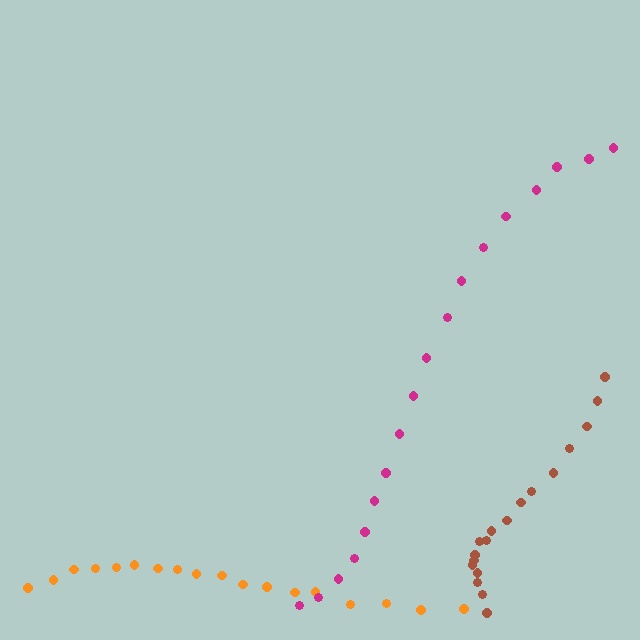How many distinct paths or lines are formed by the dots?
There are 3 distinct paths.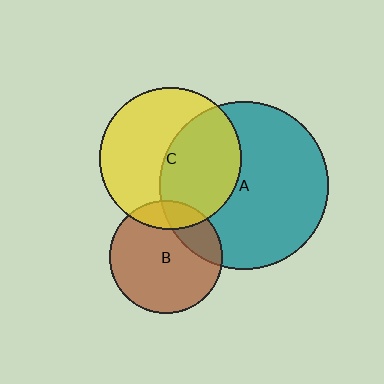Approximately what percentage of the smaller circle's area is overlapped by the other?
Approximately 20%.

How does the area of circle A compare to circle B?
Approximately 2.2 times.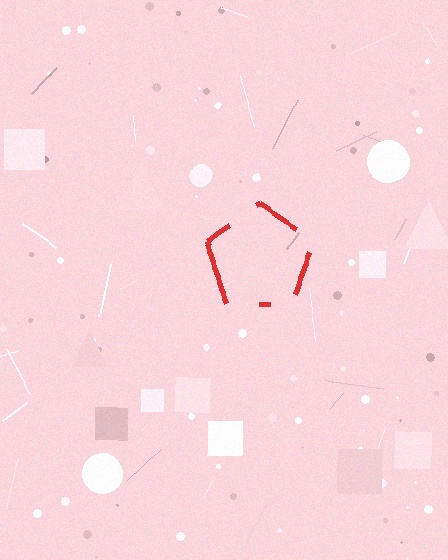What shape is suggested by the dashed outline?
The dashed outline suggests a pentagon.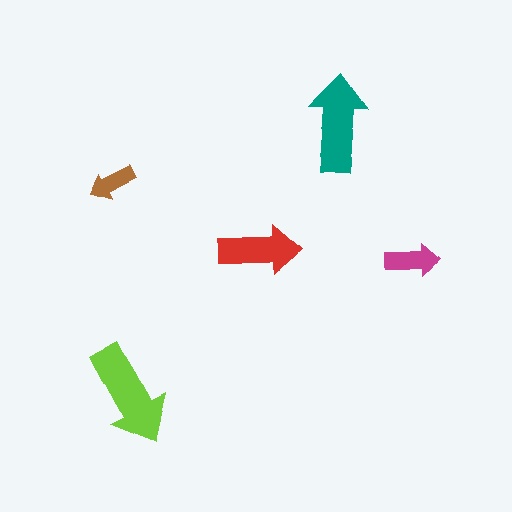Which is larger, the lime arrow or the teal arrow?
The lime one.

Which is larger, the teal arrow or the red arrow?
The teal one.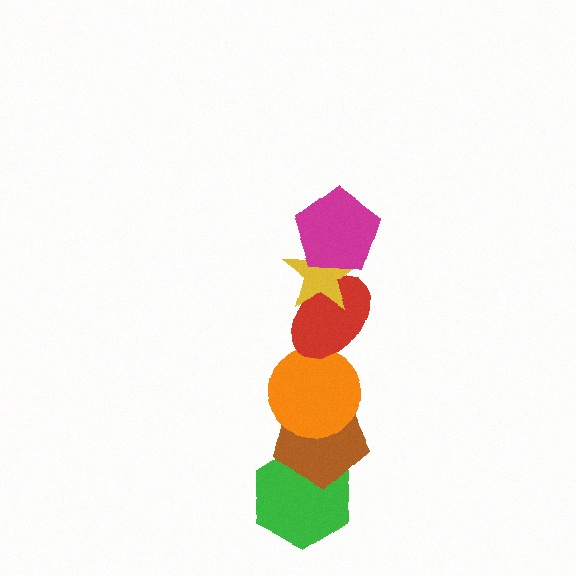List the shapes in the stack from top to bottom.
From top to bottom: the magenta pentagon, the yellow star, the red ellipse, the orange circle, the brown pentagon, the green hexagon.